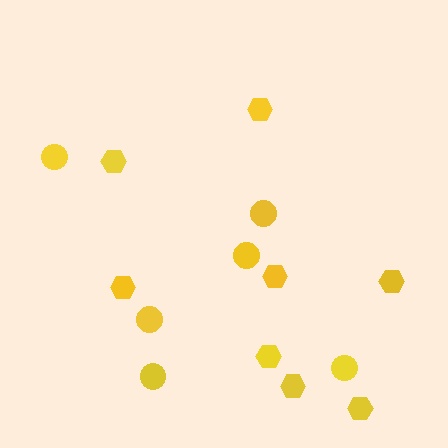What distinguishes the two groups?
There are 2 groups: one group of circles (6) and one group of hexagons (8).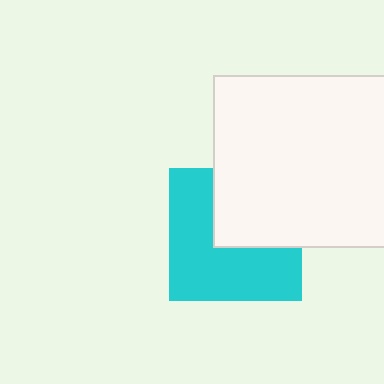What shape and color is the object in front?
The object in front is a white square.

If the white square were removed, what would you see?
You would see the complete cyan square.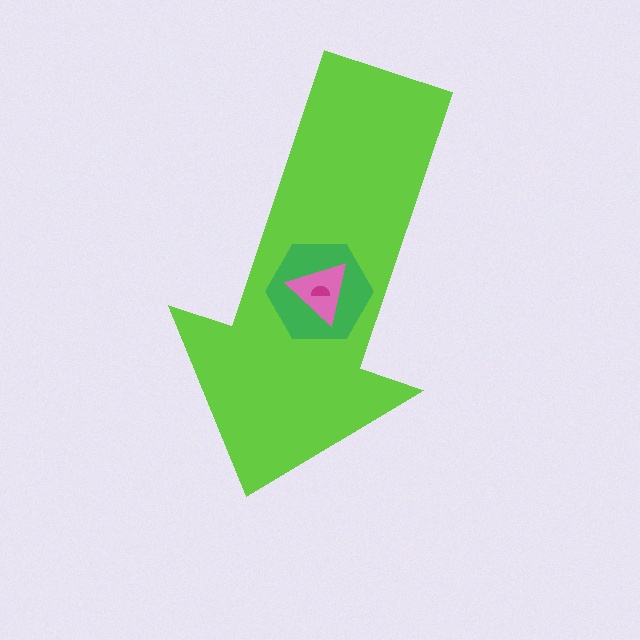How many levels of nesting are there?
4.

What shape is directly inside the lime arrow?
The green hexagon.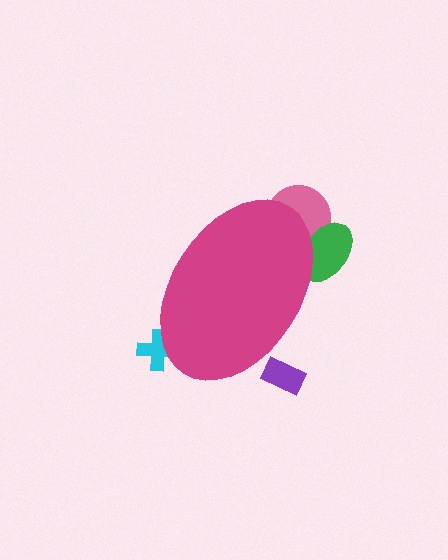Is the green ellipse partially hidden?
Yes, the green ellipse is partially hidden behind the magenta ellipse.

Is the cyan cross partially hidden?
Yes, the cyan cross is partially hidden behind the magenta ellipse.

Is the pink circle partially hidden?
Yes, the pink circle is partially hidden behind the magenta ellipse.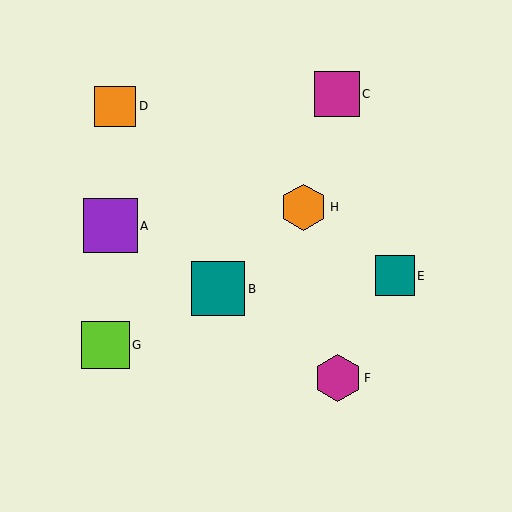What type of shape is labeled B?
Shape B is a teal square.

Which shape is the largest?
The purple square (labeled A) is the largest.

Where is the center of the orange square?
The center of the orange square is at (115, 106).